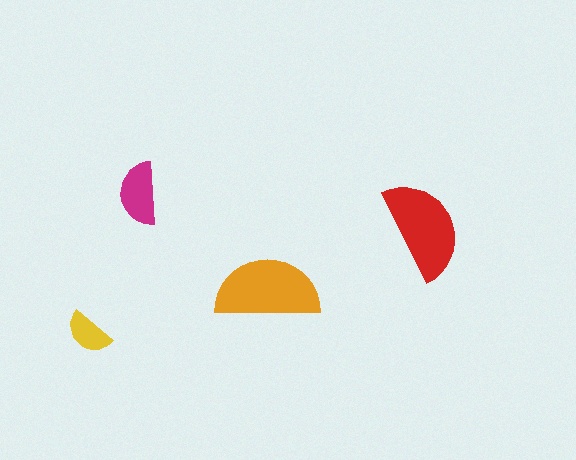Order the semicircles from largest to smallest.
the orange one, the red one, the magenta one, the yellow one.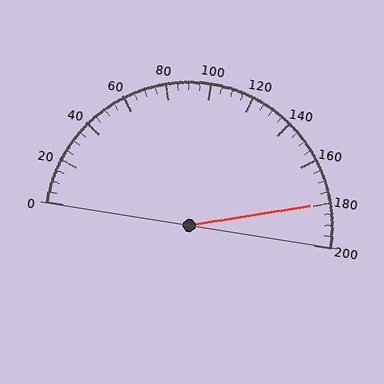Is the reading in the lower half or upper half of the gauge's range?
The reading is in the upper half of the range (0 to 200).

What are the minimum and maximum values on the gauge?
The gauge ranges from 0 to 200.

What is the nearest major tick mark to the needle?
The nearest major tick mark is 180.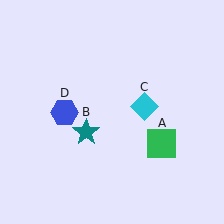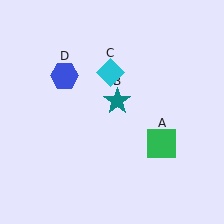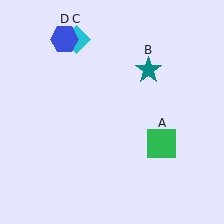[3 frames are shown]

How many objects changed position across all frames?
3 objects changed position: teal star (object B), cyan diamond (object C), blue hexagon (object D).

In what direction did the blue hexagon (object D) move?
The blue hexagon (object D) moved up.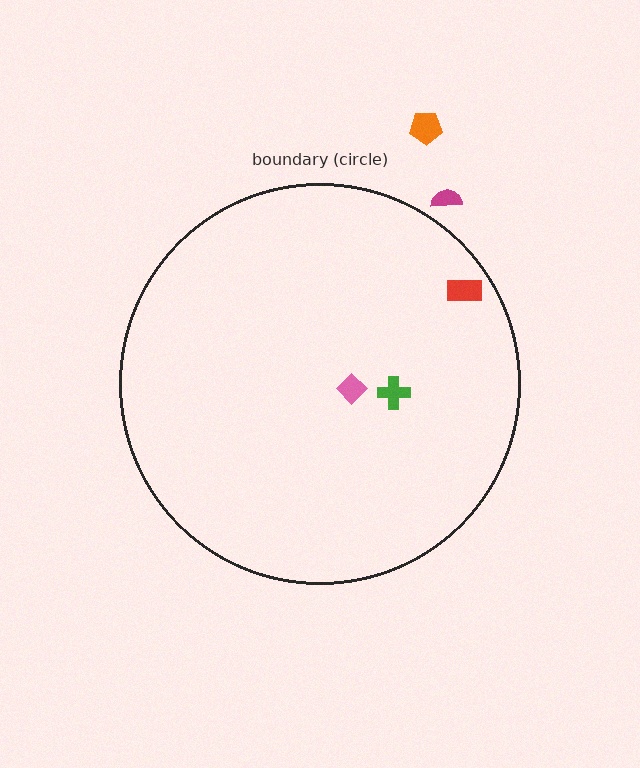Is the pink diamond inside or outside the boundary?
Inside.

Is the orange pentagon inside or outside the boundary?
Outside.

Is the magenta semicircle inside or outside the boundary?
Outside.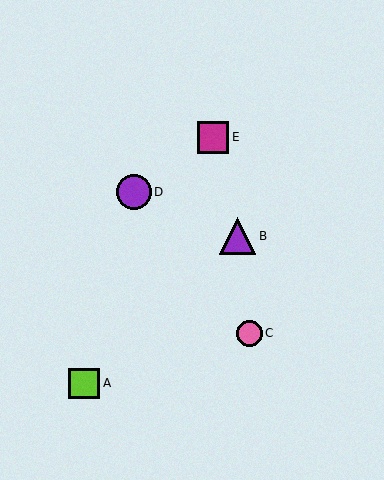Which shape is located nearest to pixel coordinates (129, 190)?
The purple circle (labeled D) at (134, 192) is nearest to that location.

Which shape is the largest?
The purple triangle (labeled B) is the largest.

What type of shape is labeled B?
Shape B is a purple triangle.